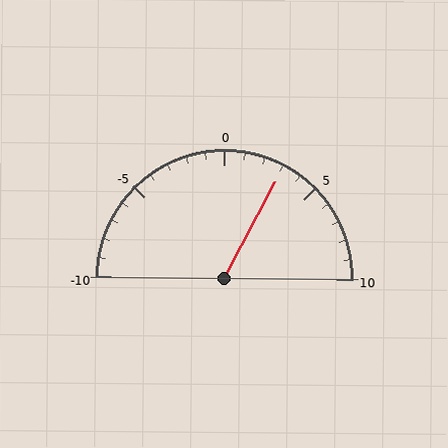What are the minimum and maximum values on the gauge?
The gauge ranges from -10 to 10.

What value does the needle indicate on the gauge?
The needle indicates approximately 3.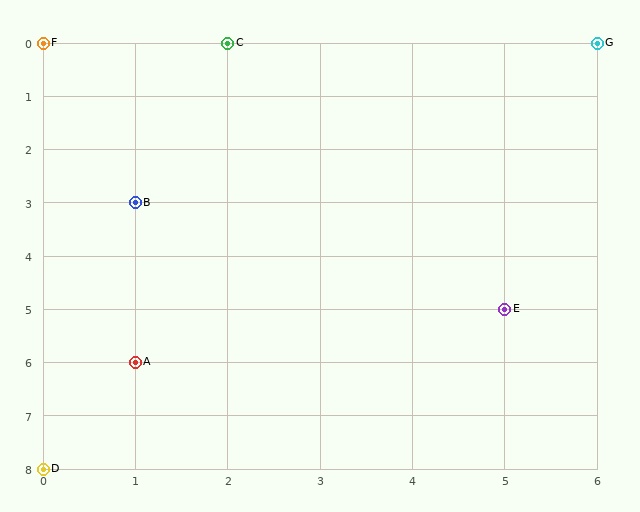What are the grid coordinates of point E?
Point E is at grid coordinates (5, 5).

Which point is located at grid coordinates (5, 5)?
Point E is at (5, 5).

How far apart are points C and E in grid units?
Points C and E are 3 columns and 5 rows apart (about 5.8 grid units diagonally).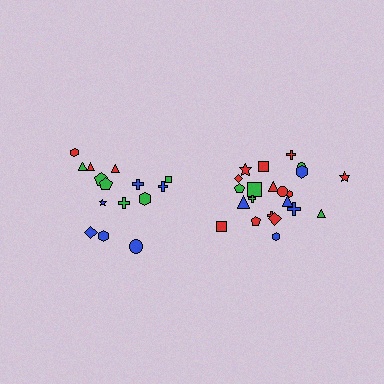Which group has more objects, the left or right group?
The right group.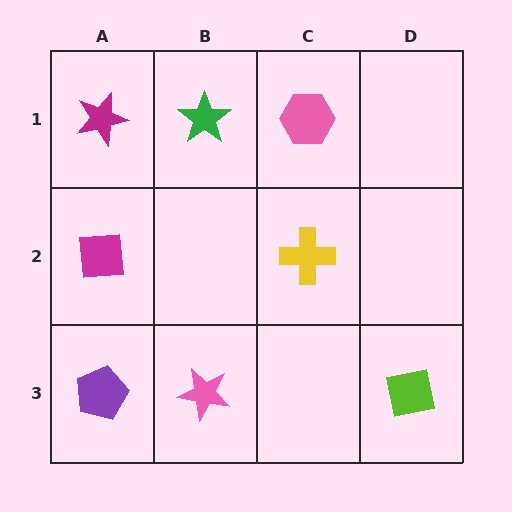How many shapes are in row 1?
3 shapes.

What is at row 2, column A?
A magenta square.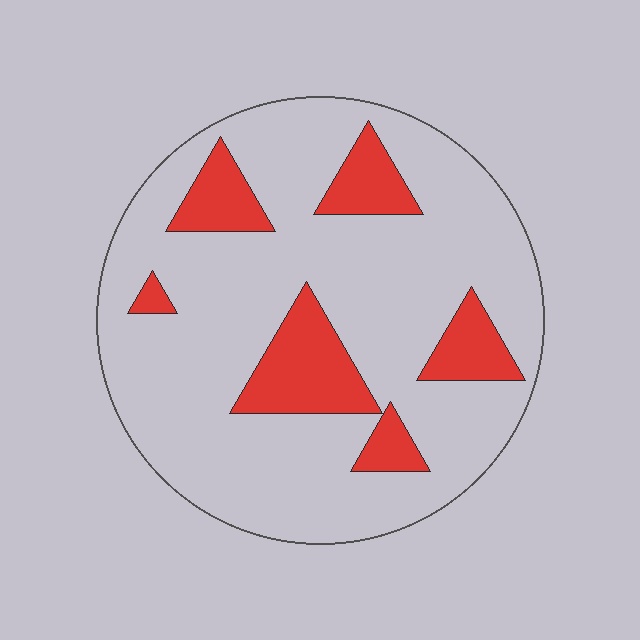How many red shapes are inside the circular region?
6.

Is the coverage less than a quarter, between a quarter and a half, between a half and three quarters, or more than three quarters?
Less than a quarter.